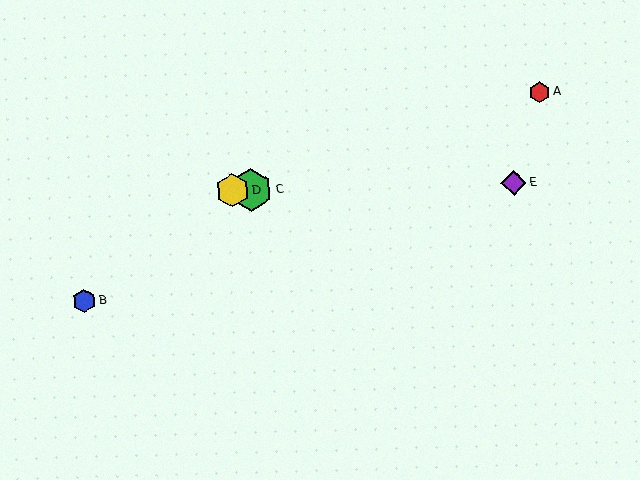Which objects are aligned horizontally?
Objects C, D, E are aligned horizontally.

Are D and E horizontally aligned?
Yes, both are at y≈190.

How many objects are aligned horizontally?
3 objects (C, D, E) are aligned horizontally.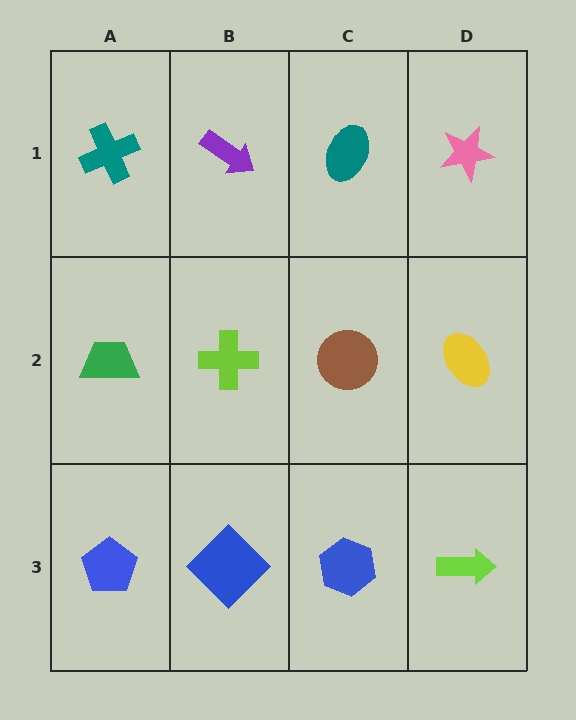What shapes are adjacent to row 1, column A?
A green trapezoid (row 2, column A), a purple arrow (row 1, column B).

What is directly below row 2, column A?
A blue pentagon.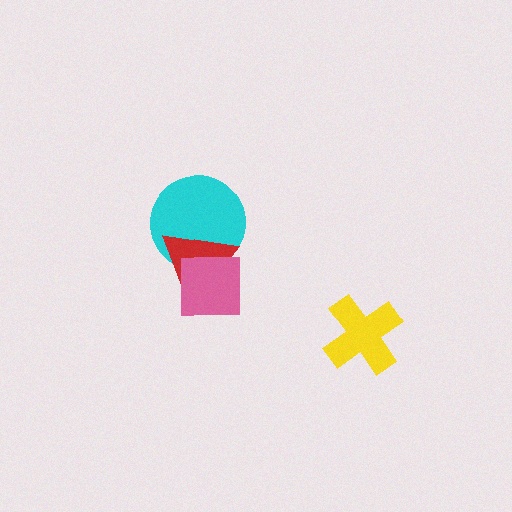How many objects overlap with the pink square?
2 objects overlap with the pink square.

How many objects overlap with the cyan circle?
2 objects overlap with the cyan circle.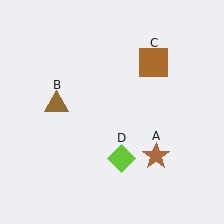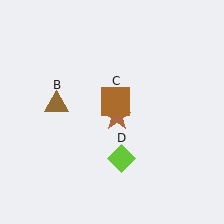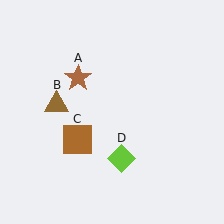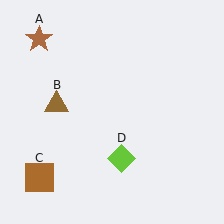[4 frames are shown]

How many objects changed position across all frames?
2 objects changed position: brown star (object A), brown square (object C).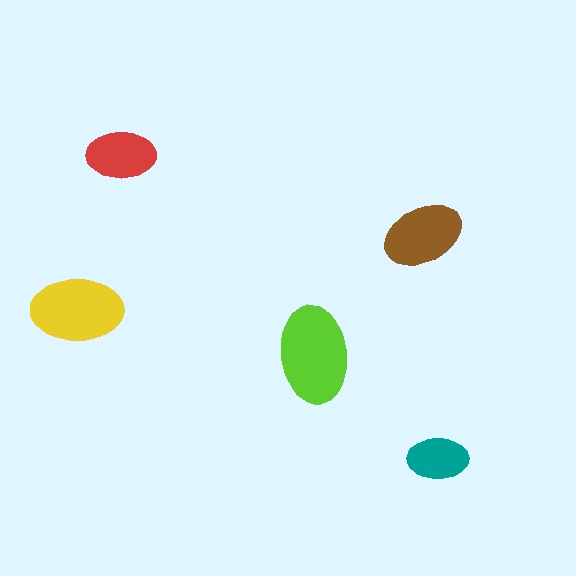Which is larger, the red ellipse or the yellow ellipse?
The yellow one.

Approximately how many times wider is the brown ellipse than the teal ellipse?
About 1.5 times wider.